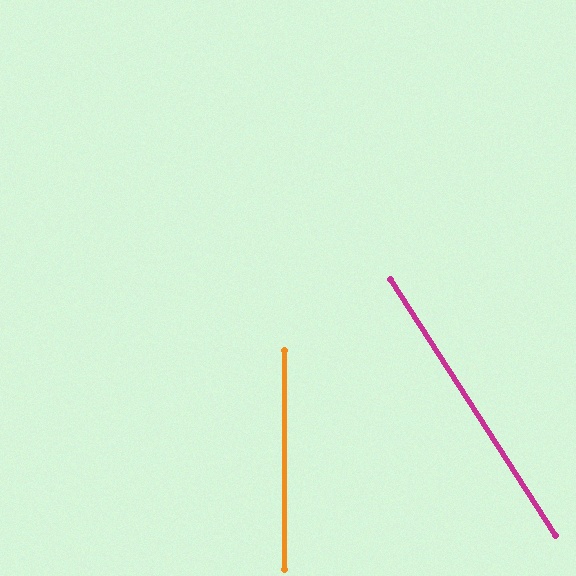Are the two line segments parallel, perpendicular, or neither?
Neither parallel nor perpendicular — they differ by about 33°.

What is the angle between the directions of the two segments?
Approximately 33 degrees.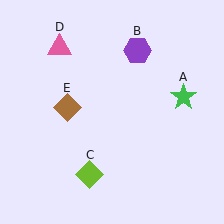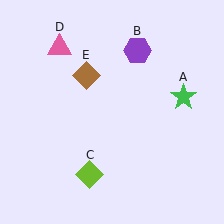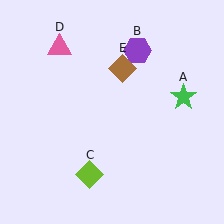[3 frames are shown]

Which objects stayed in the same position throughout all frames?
Green star (object A) and purple hexagon (object B) and lime diamond (object C) and pink triangle (object D) remained stationary.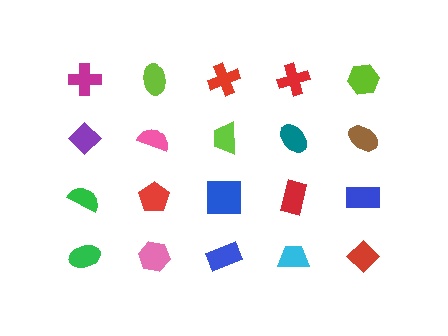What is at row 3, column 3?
A blue square.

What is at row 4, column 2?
A pink hexagon.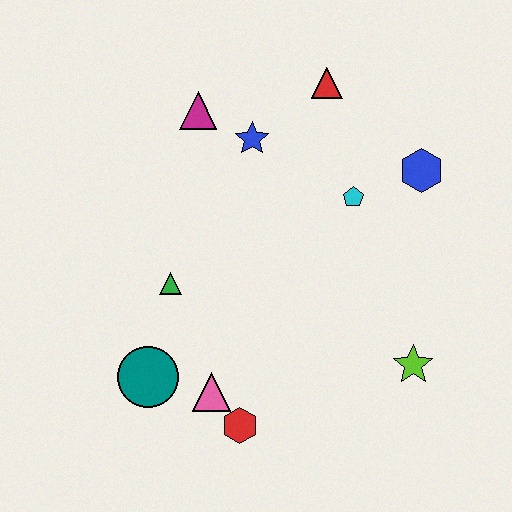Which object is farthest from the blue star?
The red hexagon is farthest from the blue star.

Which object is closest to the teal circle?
The pink triangle is closest to the teal circle.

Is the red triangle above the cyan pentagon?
Yes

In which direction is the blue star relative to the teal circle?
The blue star is above the teal circle.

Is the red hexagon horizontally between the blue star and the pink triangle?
Yes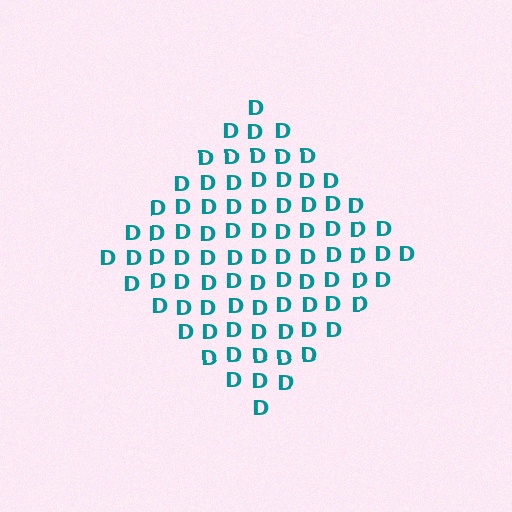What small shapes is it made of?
It is made of small letter D's.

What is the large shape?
The large shape is a diamond.